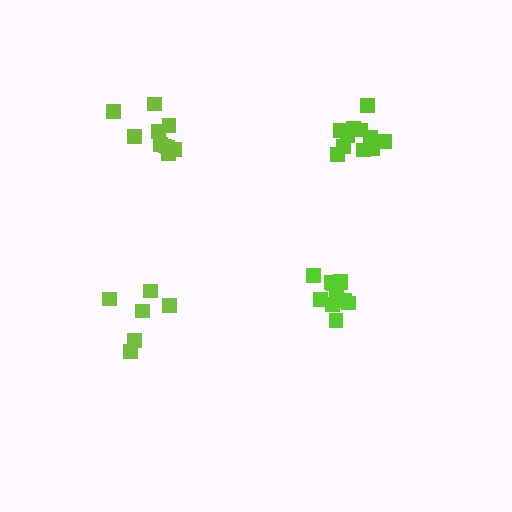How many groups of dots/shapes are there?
There are 4 groups.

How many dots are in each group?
Group 1: 11 dots, Group 2: 11 dots, Group 3: 6 dots, Group 4: 10 dots (38 total).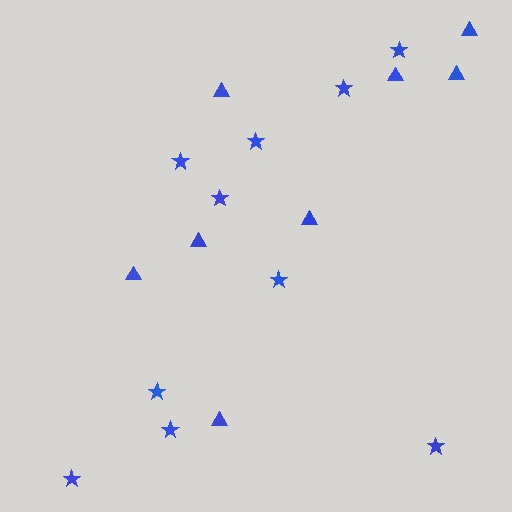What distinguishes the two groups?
There are 2 groups: one group of stars (10) and one group of triangles (8).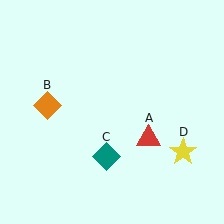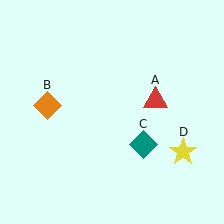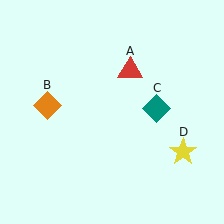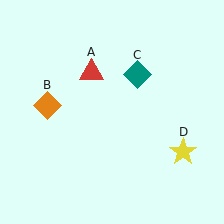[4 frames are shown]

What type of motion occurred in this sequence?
The red triangle (object A), teal diamond (object C) rotated counterclockwise around the center of the scene.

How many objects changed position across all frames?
2 objects changed position: red triangle (object A), teal diamond (object C).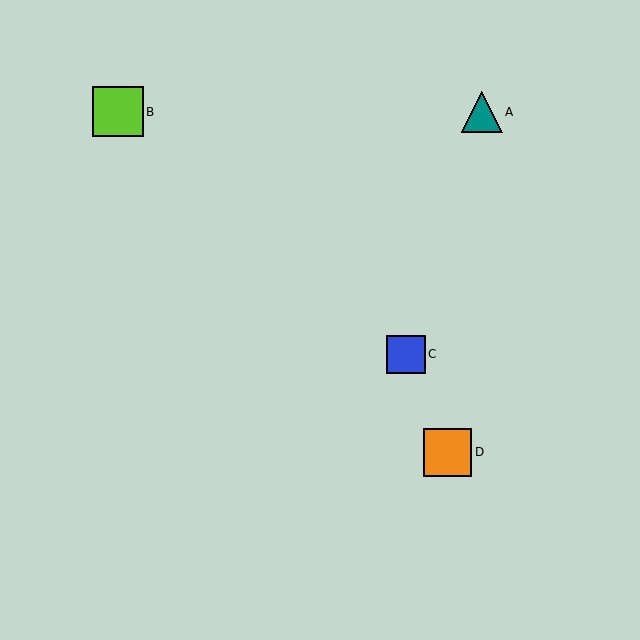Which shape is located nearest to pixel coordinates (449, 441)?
The orange square (labeled D) at (448, 452) is nearest to that location.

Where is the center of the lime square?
The center of the lime square is at (118, 112).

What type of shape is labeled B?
Shape B is a lime square.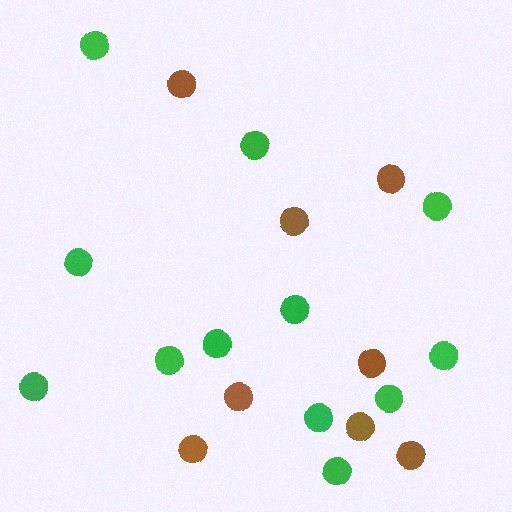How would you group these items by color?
There are 2 groups: one group of brown circles (8) and one group of green circles (12).